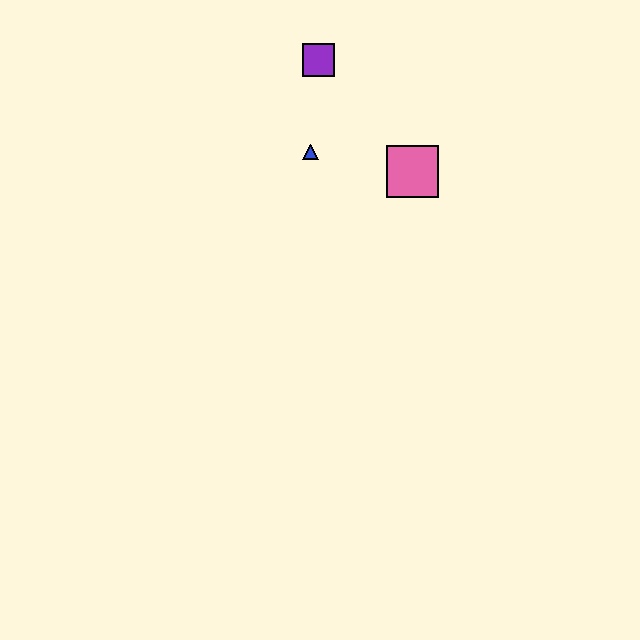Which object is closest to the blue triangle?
The purple square is closest to the blue triangle.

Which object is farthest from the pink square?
The purple square is farthest from the pink square.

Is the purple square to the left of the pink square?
Yes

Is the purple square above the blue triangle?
Yes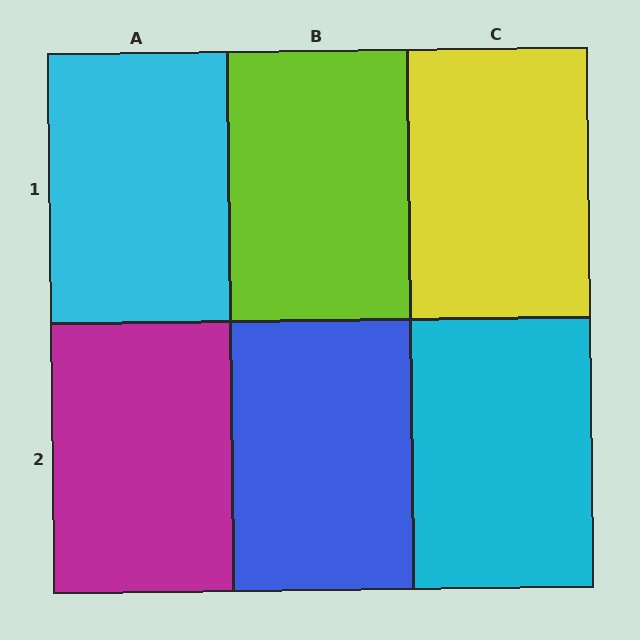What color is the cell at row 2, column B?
Blue.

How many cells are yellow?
1 cell is yellow.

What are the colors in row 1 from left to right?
Cyan, lime, yellow.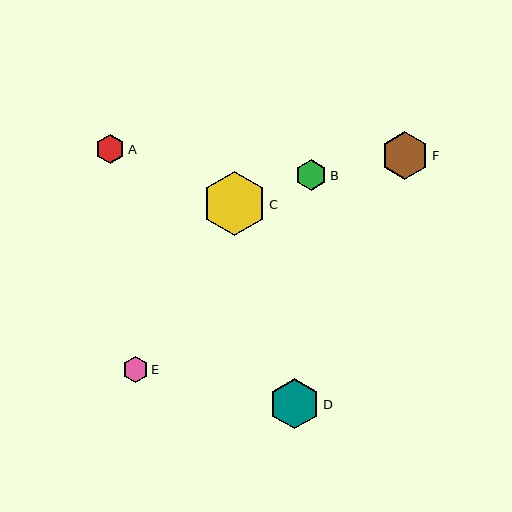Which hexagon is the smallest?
Hexagon E is the smallest with a size of approximately 26 pixels.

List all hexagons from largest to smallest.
From largest to smallest: C, D, F, B, A, E.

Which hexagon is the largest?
Hexagon C is the largest with a size of approximately 64 pixels.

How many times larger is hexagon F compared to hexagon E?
Hexagon F is approximately 1.8 times the size of hexagon E.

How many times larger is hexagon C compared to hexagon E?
Hexagon C is approximately 2.5 times the size of hexagon E.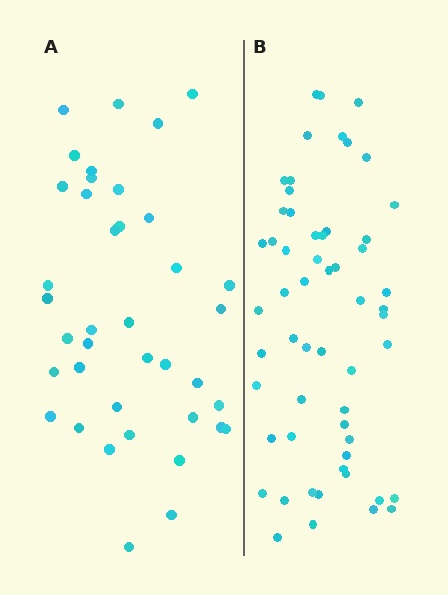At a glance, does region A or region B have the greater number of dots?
Region B (the right region) has more dots.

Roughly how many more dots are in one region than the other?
Region B has approximately 20 more dots than region A.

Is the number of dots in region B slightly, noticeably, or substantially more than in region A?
Region B has substantially more. The ratio is roughly 1.5 to 1.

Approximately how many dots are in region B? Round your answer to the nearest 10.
About 60 dots. (The exact count is 57, which rounds to 60.)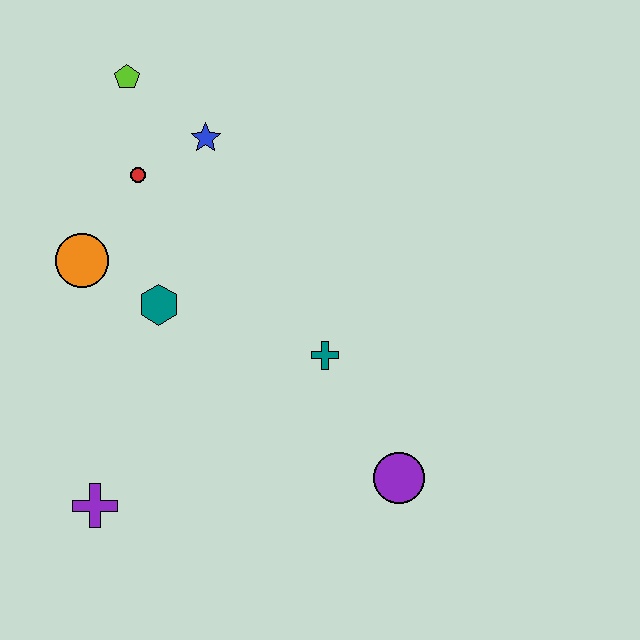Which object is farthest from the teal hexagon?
The purple circle is farthest from the teal hexagon.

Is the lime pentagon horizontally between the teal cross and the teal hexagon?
No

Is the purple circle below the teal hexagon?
Yes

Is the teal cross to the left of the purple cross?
No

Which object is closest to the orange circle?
The teal hexagon is closest to the orange circle.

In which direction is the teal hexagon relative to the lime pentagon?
The teal hexagon is below the lime pentagon.